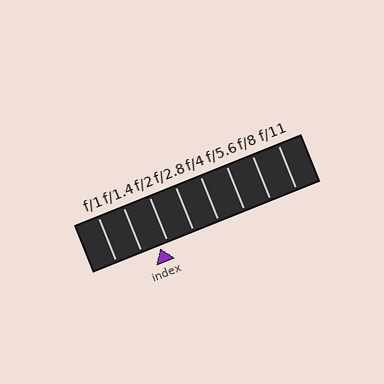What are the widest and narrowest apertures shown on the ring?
The widest aperture shown is f/1 and the narrowest is f/11.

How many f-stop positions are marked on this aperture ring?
There are 8 f-stop positions marked.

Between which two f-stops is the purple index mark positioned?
The index mark is between f/1.4 and f/2.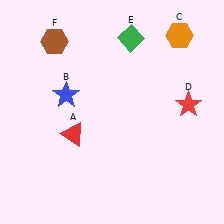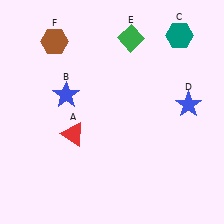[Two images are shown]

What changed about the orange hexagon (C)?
In Image 1, C is orange. In Image 2, it changed to teal.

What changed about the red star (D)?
In Image 1, D is red. In Image 2, it changed to blue.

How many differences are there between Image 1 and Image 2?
There are 2 differences between the two images.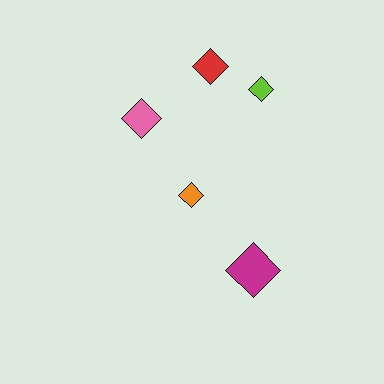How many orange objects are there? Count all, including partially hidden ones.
There is 1 orange object.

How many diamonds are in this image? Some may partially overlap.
There are 5 diamonds.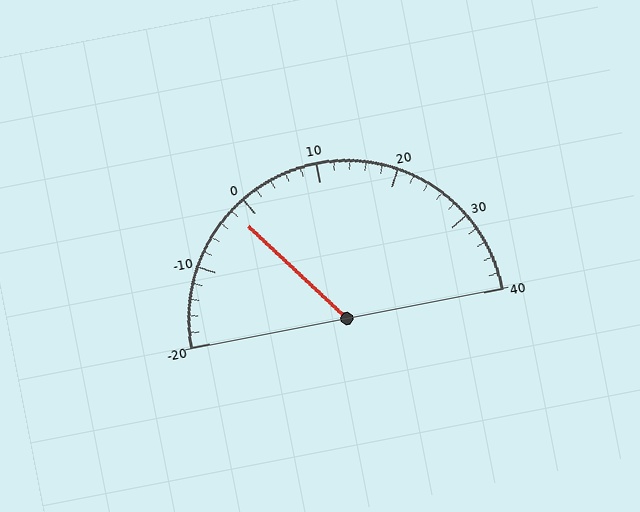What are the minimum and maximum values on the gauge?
The gauge ranges from -20 to 40.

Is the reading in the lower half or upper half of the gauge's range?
The reading is in the lower half of the range (-20 to 40).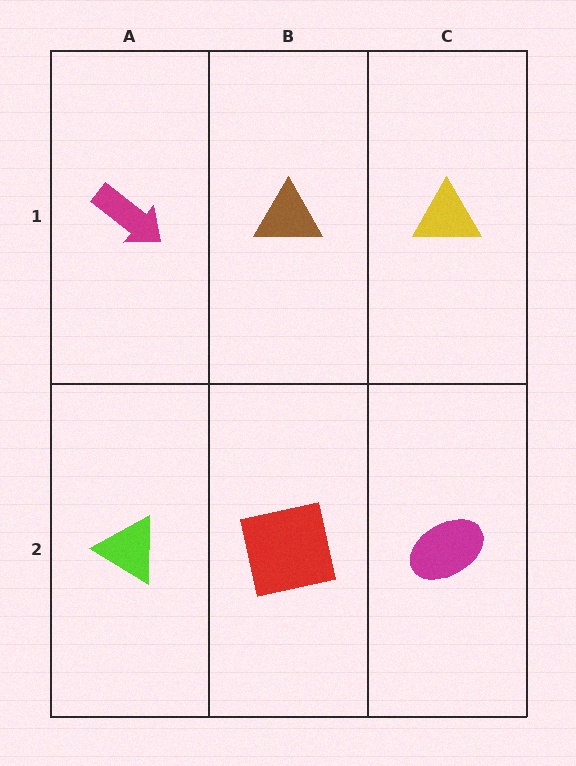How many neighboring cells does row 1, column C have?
2.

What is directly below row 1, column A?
A lime triangle.